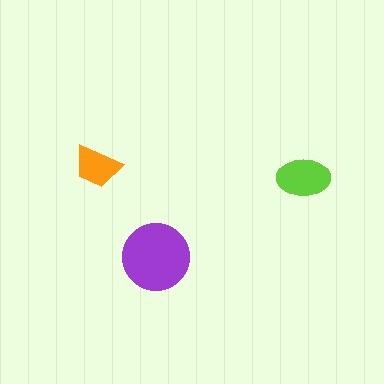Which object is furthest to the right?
The lime ellipse is rightmost.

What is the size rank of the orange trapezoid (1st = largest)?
3rd.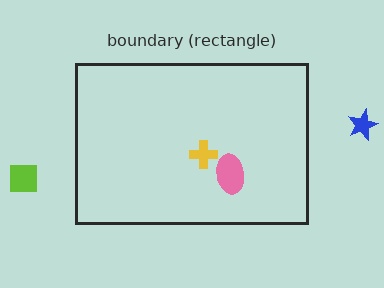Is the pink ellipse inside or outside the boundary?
Inside.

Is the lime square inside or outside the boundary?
Outside.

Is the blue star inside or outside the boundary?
Outside.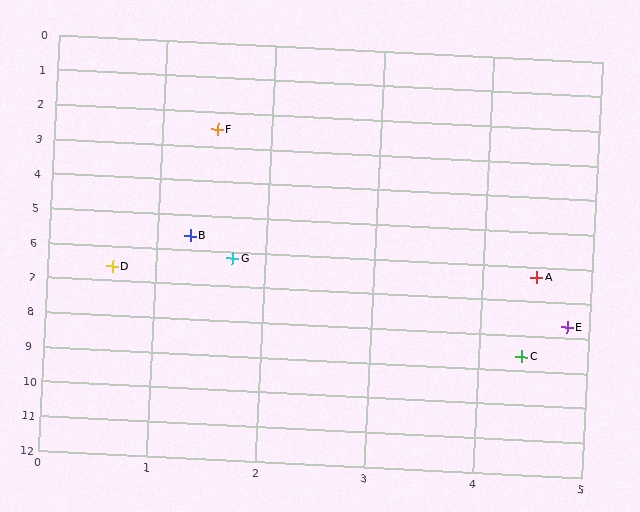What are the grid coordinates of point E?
Point E is at approximately (4.8, 7.7).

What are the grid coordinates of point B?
Point B is at approximately (1.3, 5.6).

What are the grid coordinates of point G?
Point G is at approximately (1.7, 6.2).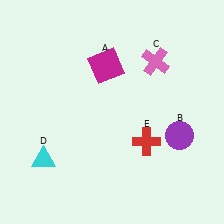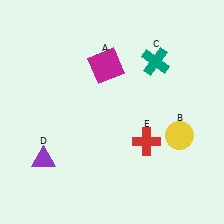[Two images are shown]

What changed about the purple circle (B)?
In Image 1, B is purple. In Image 2, it changed to yellow.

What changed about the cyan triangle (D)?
In Image 1, D is cyan. In Image 2, it changed to purple.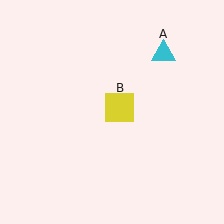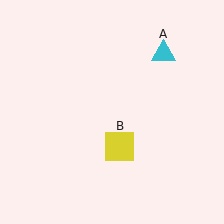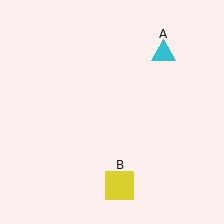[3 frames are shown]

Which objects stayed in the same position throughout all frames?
Cyan triangle (object A) remained stationary.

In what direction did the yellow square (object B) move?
The yellow square (object B) moved down.